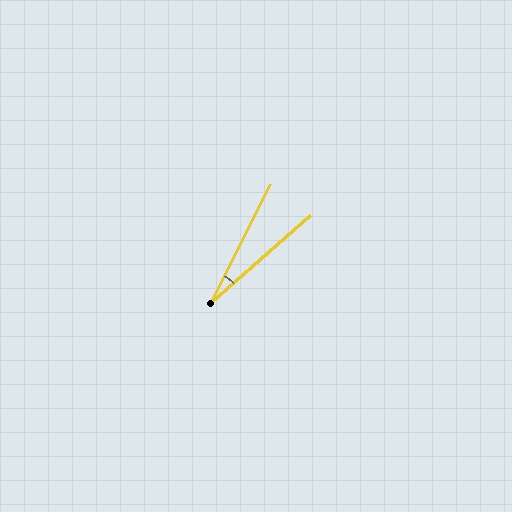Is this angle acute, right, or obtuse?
It is acute.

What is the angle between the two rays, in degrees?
Approximately 22 degrees.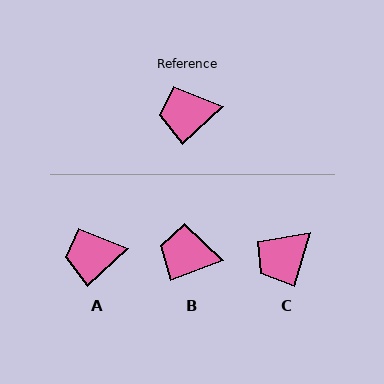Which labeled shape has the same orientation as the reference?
A.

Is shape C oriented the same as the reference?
No, it is off by about 30 degrees.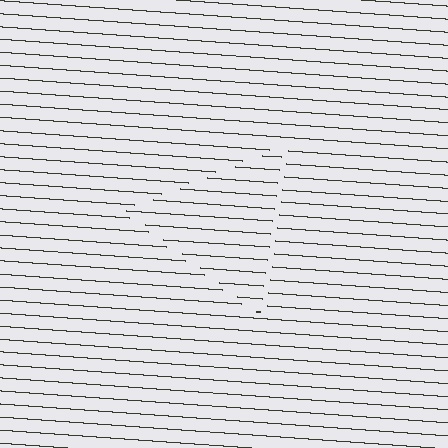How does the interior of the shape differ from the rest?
The interior of the shape contains the same grating, shifted by half a period — the contour is defined by the phase discontinuity where line-ends from the inner and outer gratings abut.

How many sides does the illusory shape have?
3 sides — the line-ends trace a triangle.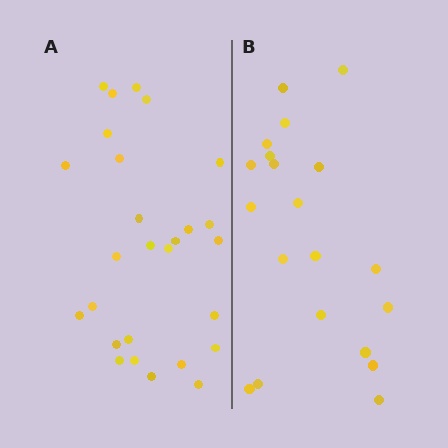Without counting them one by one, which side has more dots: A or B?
Region A (the left region) has more dots.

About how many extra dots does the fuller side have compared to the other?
Region A has roughly 8 or so more dots than region B.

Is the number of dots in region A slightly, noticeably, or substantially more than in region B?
Region A has noticeably more, but not dramatically so. The ratio is roughly 1.4 to 1.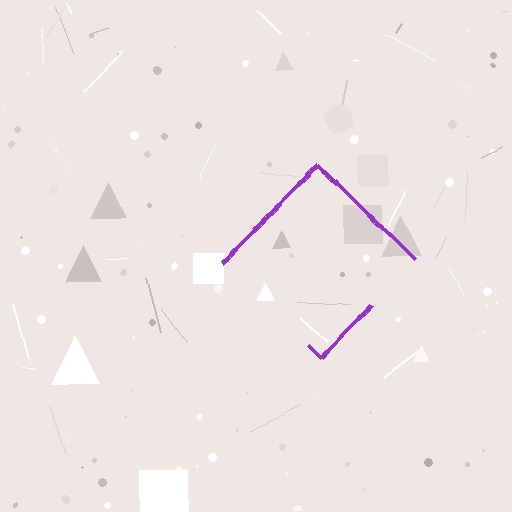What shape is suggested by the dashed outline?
The dashed outline suggests a diamond.